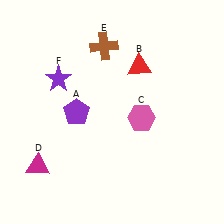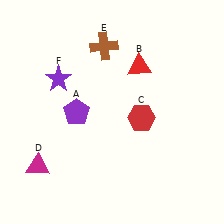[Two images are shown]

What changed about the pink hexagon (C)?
In Image 1, C is pink. In Image 2, it changed to red.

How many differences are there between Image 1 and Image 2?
There is 1 difference between the two images.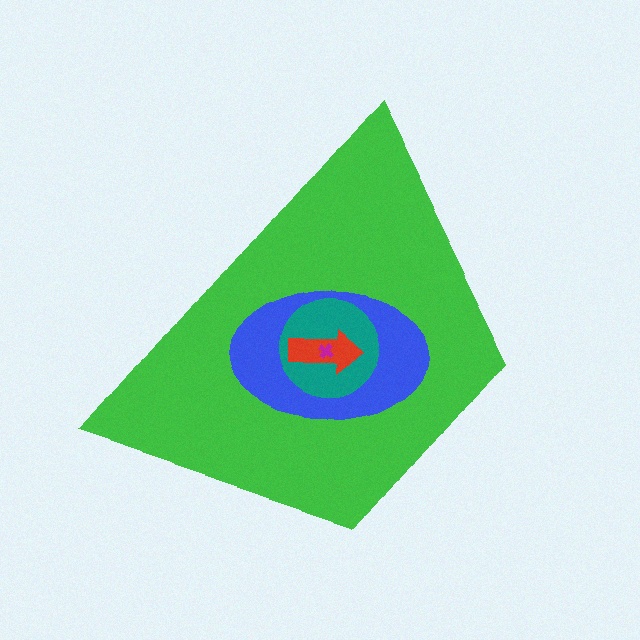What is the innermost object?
The magenta cross.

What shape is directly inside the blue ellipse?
The teal circle.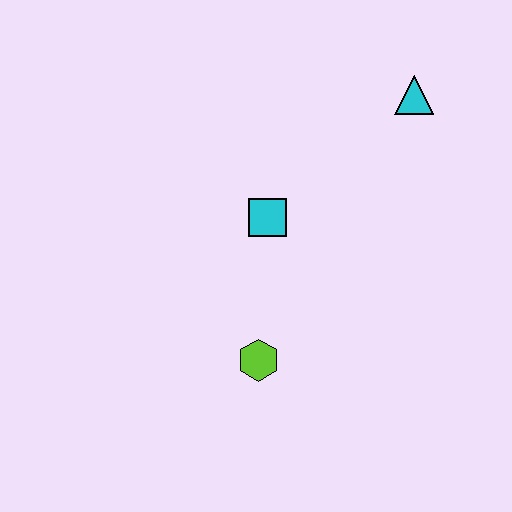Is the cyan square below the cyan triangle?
Yes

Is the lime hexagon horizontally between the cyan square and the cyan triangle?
No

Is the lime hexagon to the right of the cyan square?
No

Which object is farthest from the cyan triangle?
The lime hexagon is farthest from the cyan triangle.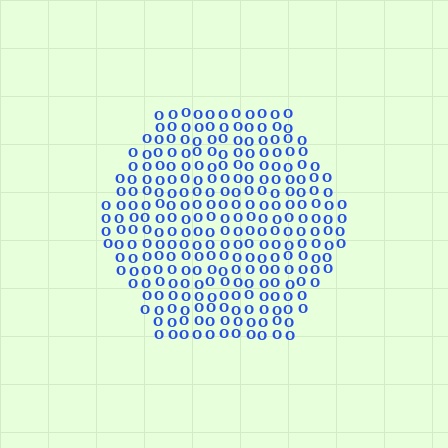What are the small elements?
The small elements are letter O's.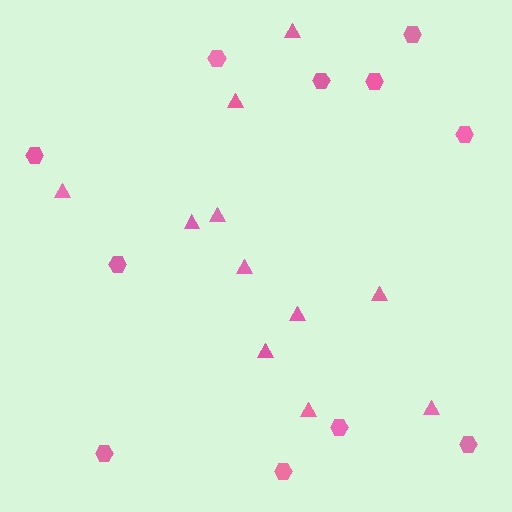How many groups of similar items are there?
There are 2 groups: one group of triangles (11) and one group of hexagons (11).